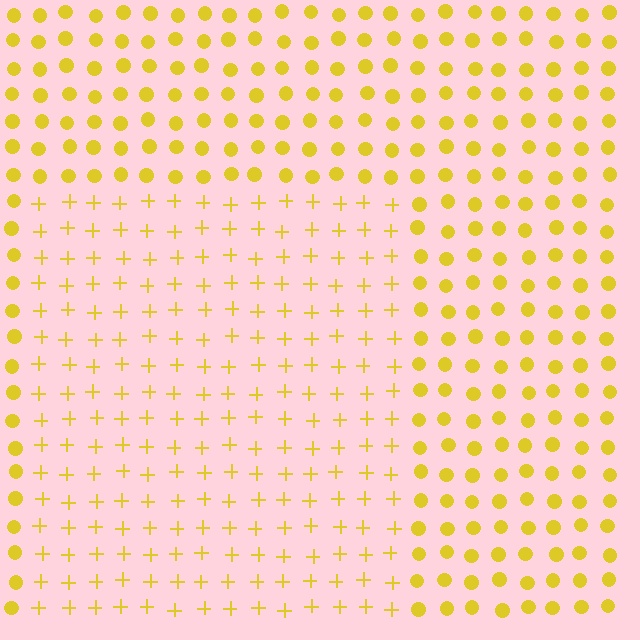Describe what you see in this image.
The image is filled with small yellow elements arranged in a uniform grid. A rectangle-shaped region contains plus signs, while the surrounding area contains circles. The boundary is defined purely by the change in element shape.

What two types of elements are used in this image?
The image uses plus signs inside the rectangle region and circles outside it.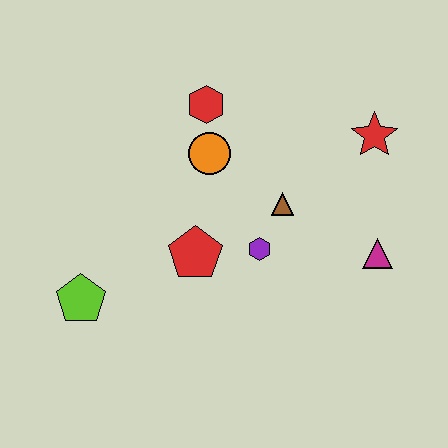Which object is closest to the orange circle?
The red hexagon is closest to the orange circle.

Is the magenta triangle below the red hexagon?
Yes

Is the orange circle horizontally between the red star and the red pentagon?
Yes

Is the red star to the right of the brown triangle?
Yes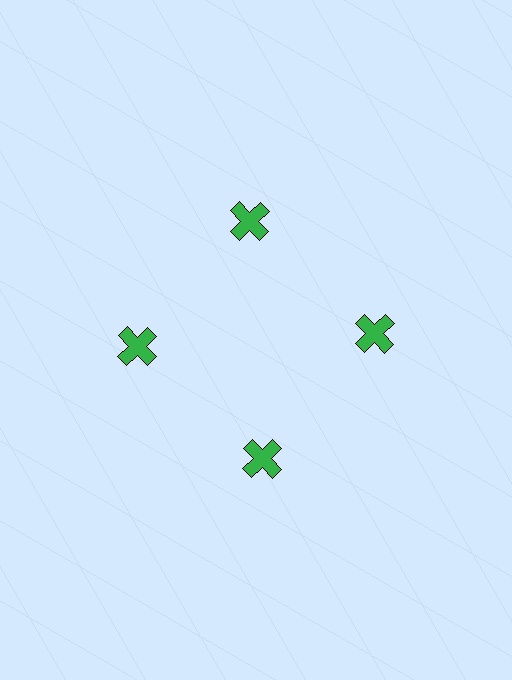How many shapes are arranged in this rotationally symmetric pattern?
There are 4 shapes, arranged in 4 groups of 1.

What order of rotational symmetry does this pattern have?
This pattern has 4-fold rotational symmetry.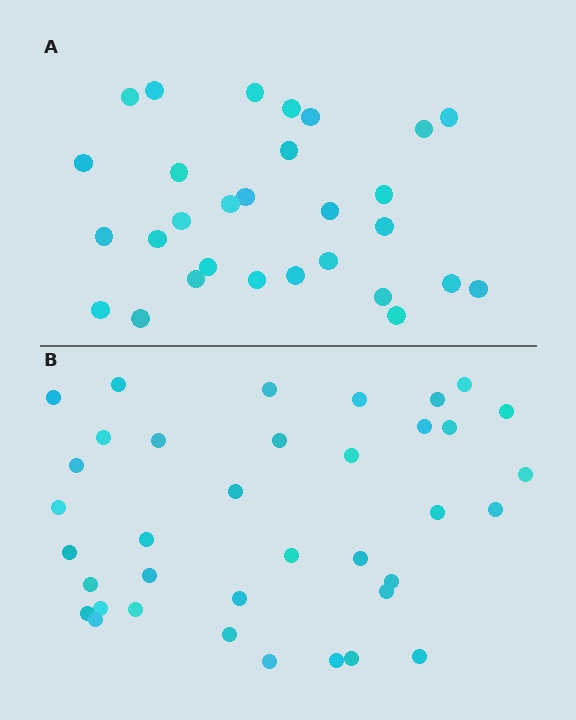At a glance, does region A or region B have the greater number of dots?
Region B (the bottom region) has more dots.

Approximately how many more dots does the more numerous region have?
Region B has roughly 8 or so more dots than region A.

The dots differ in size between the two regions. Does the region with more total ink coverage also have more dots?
No. Region A has more total ink coverage because its dots are larger, but region B actually contains more individual dots. Total area can be misleading — the number of items is what matters here.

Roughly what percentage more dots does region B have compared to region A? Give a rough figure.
About 30% more.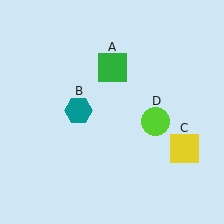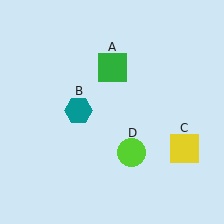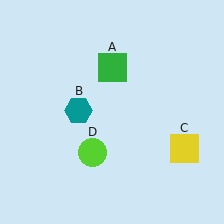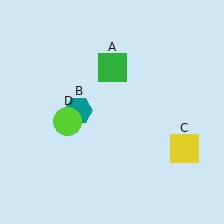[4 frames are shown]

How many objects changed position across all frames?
1 object changed position: lime circle (object D).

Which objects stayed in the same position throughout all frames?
Green square (object A) and teal hexagon (object B) and yellow square (object C) remained stationary.